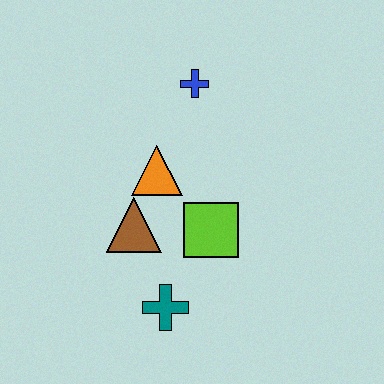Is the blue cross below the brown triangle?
No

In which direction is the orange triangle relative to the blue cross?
The orange triangle is below the blue cross.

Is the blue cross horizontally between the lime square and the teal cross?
Yes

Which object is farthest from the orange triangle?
The teal cross is farthest from the orange triangle.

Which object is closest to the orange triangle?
The brown triangle is closest to the orange triangle.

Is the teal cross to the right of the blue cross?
No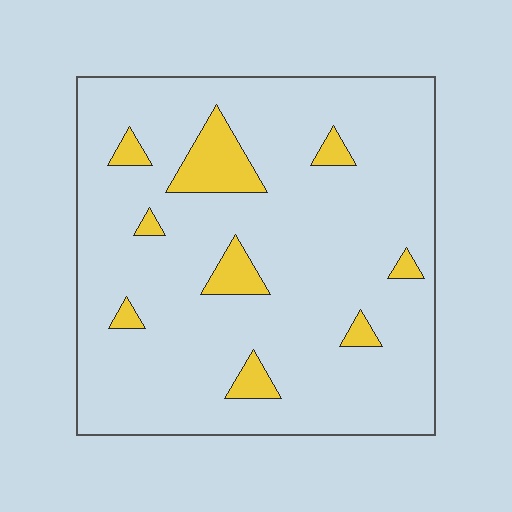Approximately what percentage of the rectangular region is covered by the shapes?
Approximately 10%.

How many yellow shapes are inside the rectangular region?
9.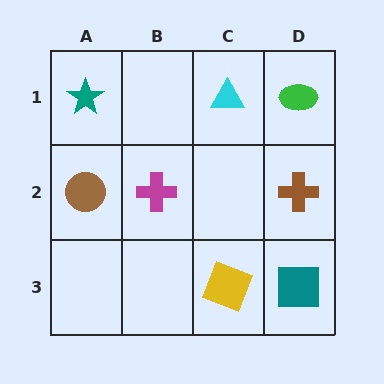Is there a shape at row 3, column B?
No, that cell is empty.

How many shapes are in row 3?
2 shapes.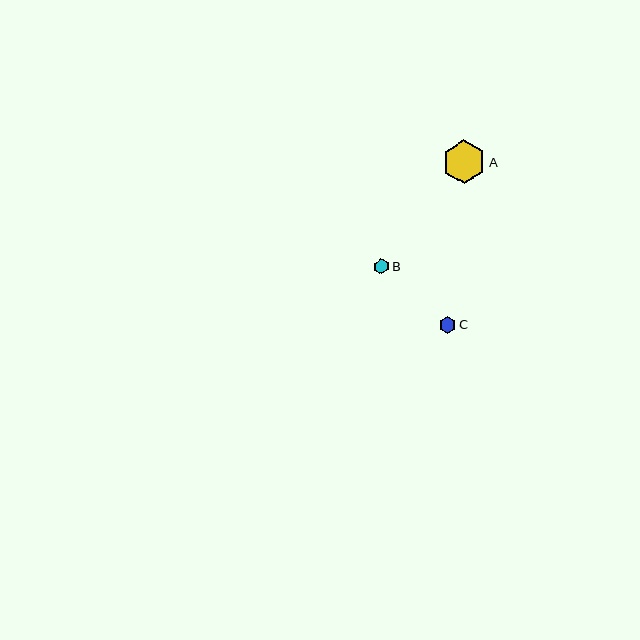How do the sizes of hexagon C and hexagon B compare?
Hexagon C and hexagon B are approximately the same size.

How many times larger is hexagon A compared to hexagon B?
Hexagon A is approximately 2.8 times the size of hexagon B.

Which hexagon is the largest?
Hexagon A is the largest with a size of approximately 43 pixels.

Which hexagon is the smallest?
Hexagon B is the smallest with a size of approximately 15 pixels.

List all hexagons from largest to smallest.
From largest to smallest: A, C, B.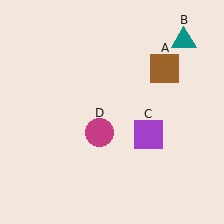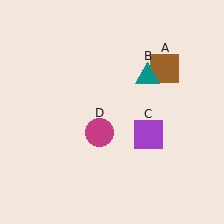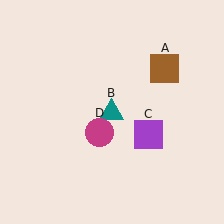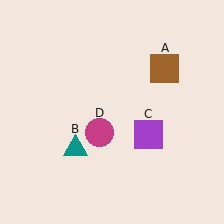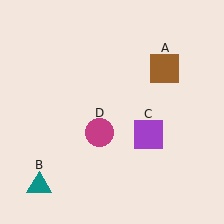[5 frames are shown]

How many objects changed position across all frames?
1 object changed position: teal triangle (object B).